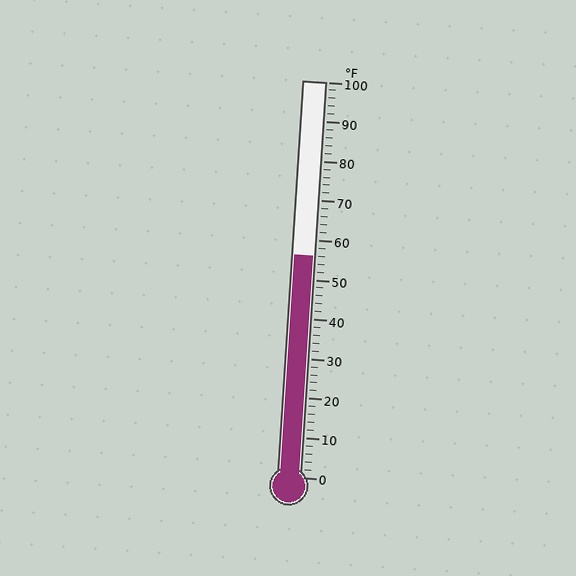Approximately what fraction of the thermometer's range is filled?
The thermometer is filled to approximately 55% of its range.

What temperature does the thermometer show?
The thermometer shows approximately 56°F.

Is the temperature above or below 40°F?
The temperature is above 40°F.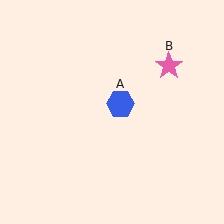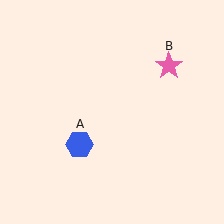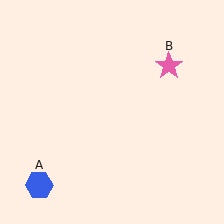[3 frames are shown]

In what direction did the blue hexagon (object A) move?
The blue hexagon (object A) moved down and to the left.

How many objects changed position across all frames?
1 object changed position: blue hexagon (object A).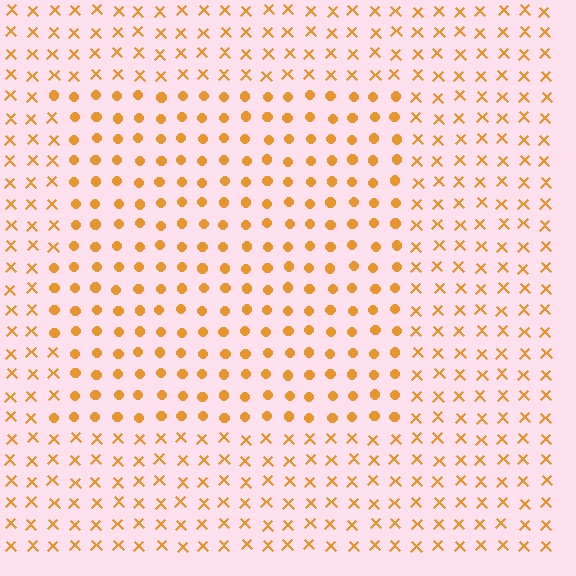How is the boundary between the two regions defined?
The boundary is defined by a change in element shape: circles inside vs. X marks outside. All elements share the same color and spacing.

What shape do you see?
I see a rectangle.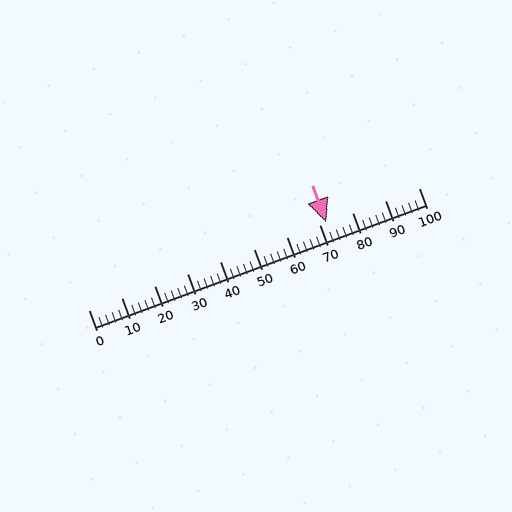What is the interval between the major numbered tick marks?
The major tick marks are spaced 10 units apart.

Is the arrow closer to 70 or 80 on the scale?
The arrow is closer to 70.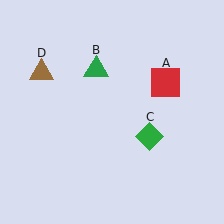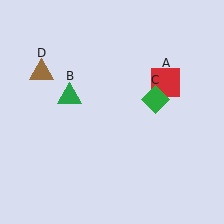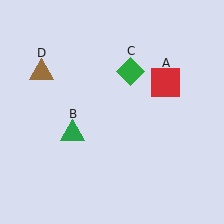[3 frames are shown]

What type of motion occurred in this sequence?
The green triangle (object B), green diamond (object C) rotated counterclockwise around the center of the scene.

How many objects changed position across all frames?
2 objects changed position: green triangle (object B), green diamond (object C).